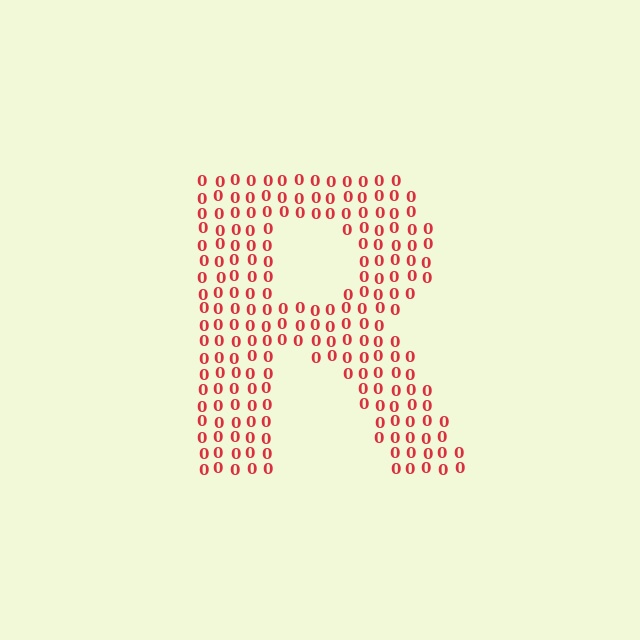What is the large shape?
The large shape is the letter R.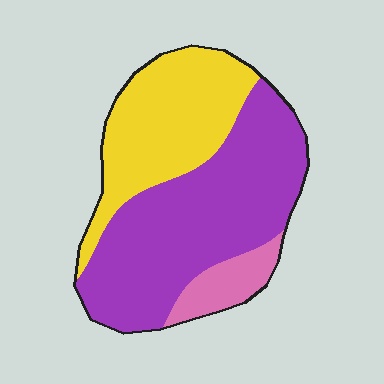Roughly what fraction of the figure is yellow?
Yellow covers 35% of the figure.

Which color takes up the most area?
Purple, at roughly 55%.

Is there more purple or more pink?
Purple.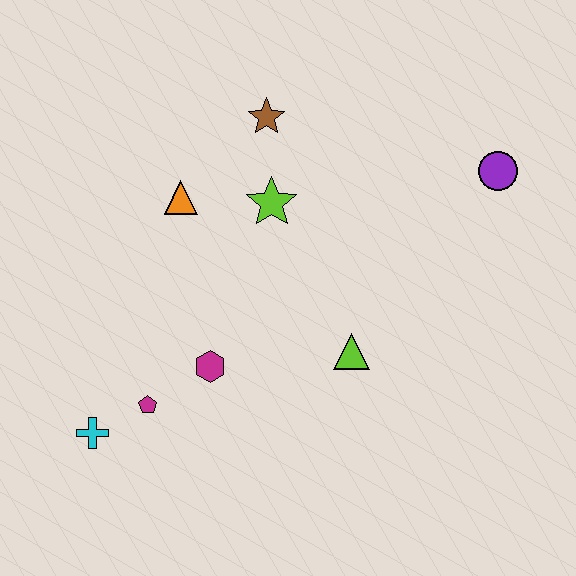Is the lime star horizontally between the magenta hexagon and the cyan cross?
No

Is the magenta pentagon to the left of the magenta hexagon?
Yes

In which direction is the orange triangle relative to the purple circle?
The orange triangle is to the left of the purple circle.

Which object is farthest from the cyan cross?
The purple circle is farthest from the cyan cross.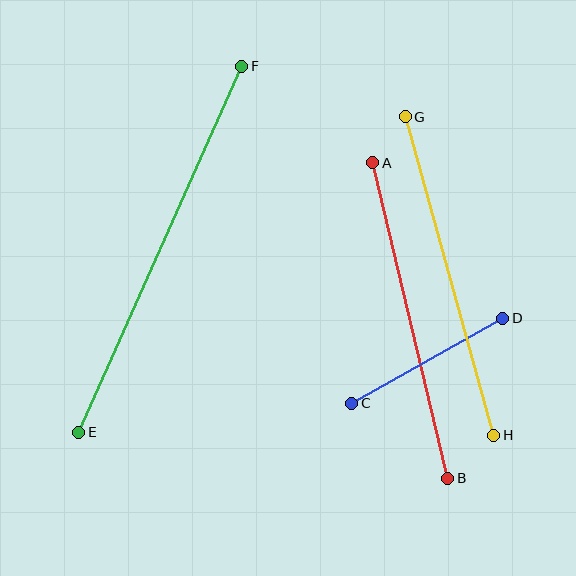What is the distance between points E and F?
The distance is approximately 401 pixels.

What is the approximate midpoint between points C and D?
The midpoint is at approximately (427, 361) pixels.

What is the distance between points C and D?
The distance is approximately 174 pixels.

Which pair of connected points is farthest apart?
Points E and F are farthest apart.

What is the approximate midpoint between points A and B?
The midpoint is at approximately (410, 320) pixels.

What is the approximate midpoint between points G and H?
The midpoint is at approximately (450, 276) pixels.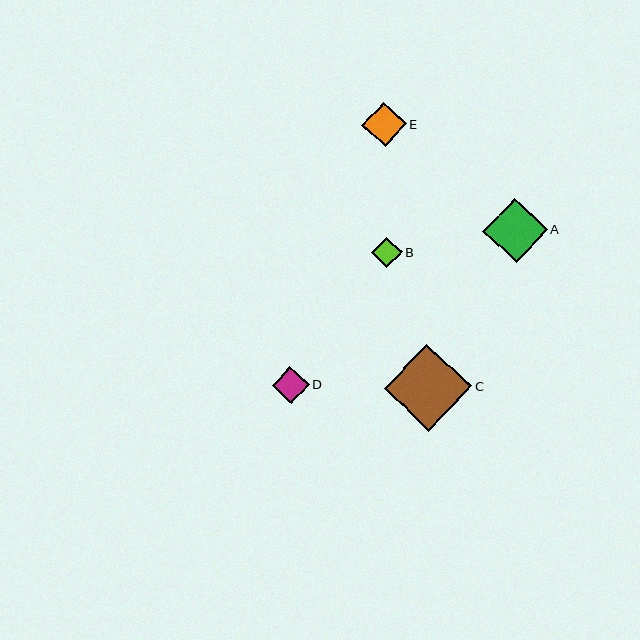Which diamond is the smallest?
Diamond B is the smallest with a size of approximately 30 pixels.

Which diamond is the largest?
Diamond C is the largest with a size of approximately 87 pixels.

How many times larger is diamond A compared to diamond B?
Diamond A is approximately 2.1 times the size of diamond B.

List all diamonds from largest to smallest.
From largest to smallest: C, A, E, D, B.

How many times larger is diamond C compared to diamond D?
Diamond C is approximately 2.4 times the size of diamond D.